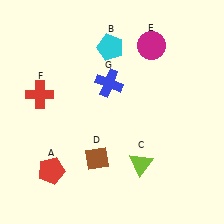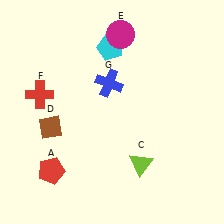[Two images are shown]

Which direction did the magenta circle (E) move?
The magenta circle (E) moved left.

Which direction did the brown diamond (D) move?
The brown diamond (D) moved left.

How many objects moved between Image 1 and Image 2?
2 objects moved between the two images.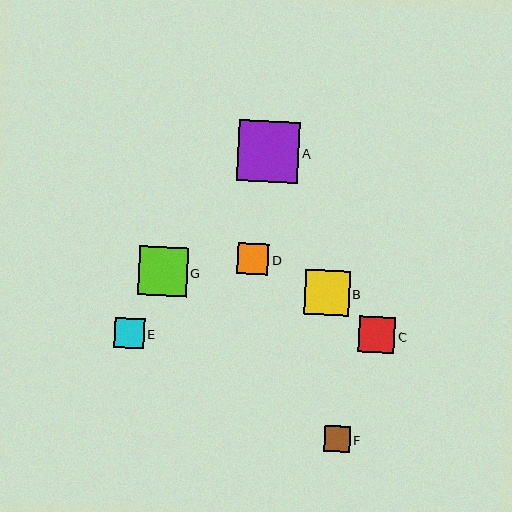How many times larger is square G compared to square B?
Square G is approximately 1.1 times the size of square B.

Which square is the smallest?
Square F is the smallest with a size of approximately 26 pixels.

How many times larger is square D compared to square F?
Square D is approximately 1.2 times the size of square F.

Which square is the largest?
Square A is the largest with a size of approximately 61 pixels.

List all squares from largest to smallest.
From largest to smallest: A, G, B, C, D, E, F.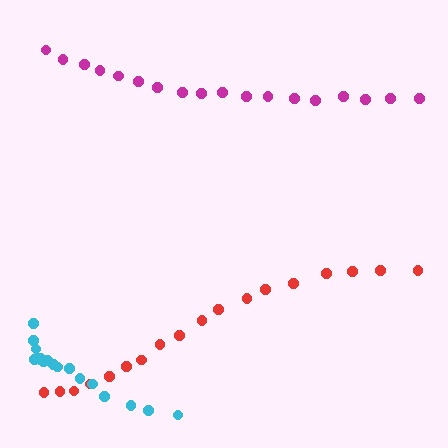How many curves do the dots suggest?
There are 3 distinct paths.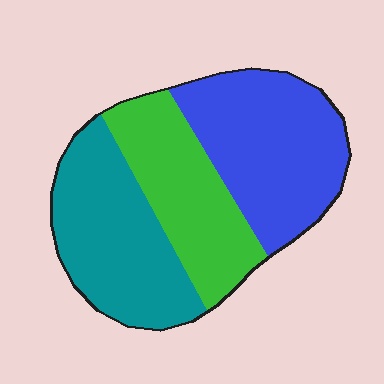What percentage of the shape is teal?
Teal takes up about one third (1/3) of the shape.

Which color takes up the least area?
Green, at roughly 30%.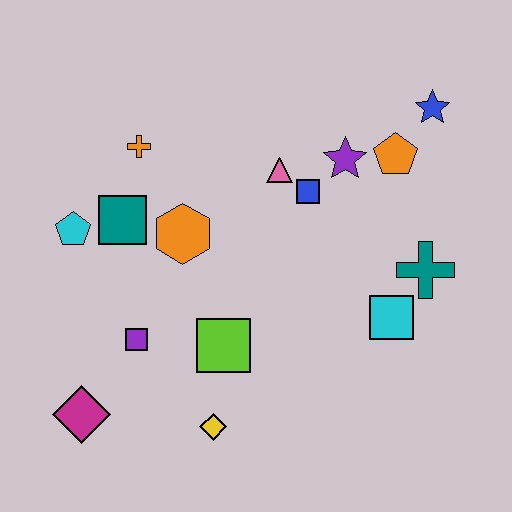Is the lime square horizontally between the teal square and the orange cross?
No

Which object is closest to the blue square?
The pink triangle is closest to the blue square.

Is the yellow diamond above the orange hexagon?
No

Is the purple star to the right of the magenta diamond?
Yes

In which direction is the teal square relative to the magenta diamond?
The teal square is above the magenta diamond.